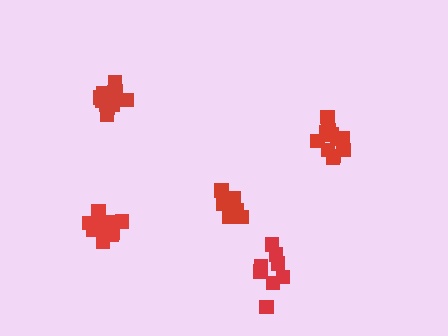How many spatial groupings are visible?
There are 5 spatial groupings.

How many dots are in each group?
Group 1: 8 dots, Group 2: 7 dots, Group 3: 11 dots, Group 4: 13 dots, Group 5: 12 dots (51 total).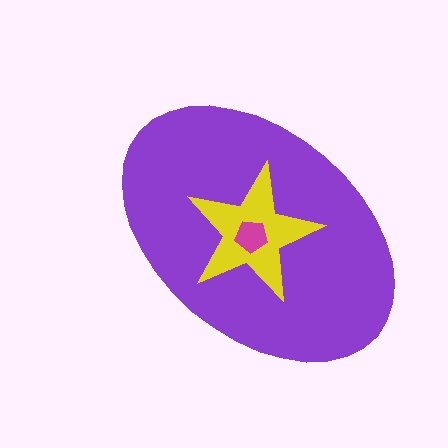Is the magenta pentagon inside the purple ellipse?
Yes.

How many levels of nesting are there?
3.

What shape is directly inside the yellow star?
The magenta pentagon.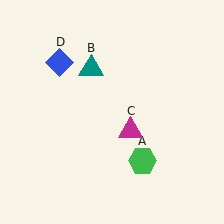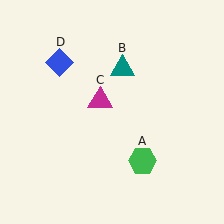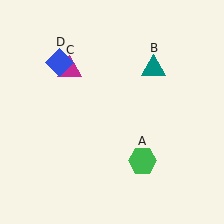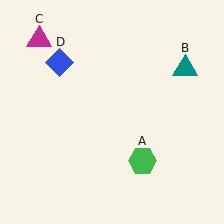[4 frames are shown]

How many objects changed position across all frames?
2 objects changed position: teal triangle (object B), magenta triangle (object C).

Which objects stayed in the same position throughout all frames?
Green hexagon (object A) and blue diamond (object D) remained stationary.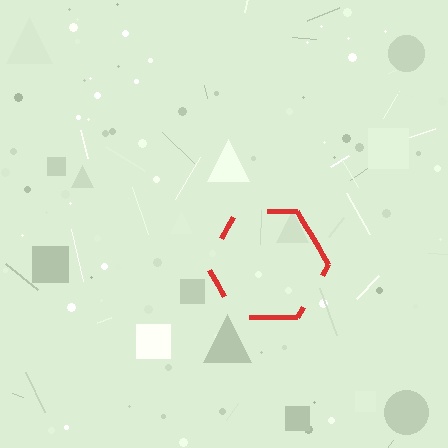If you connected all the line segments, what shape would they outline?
They would outline a hexagon.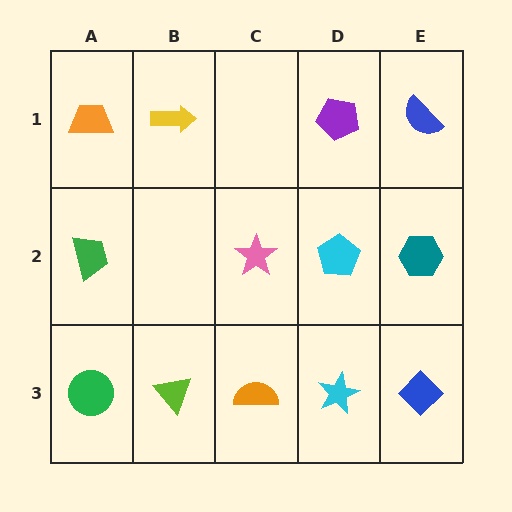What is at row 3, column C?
An orange semicircle.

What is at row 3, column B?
A lime triangle.